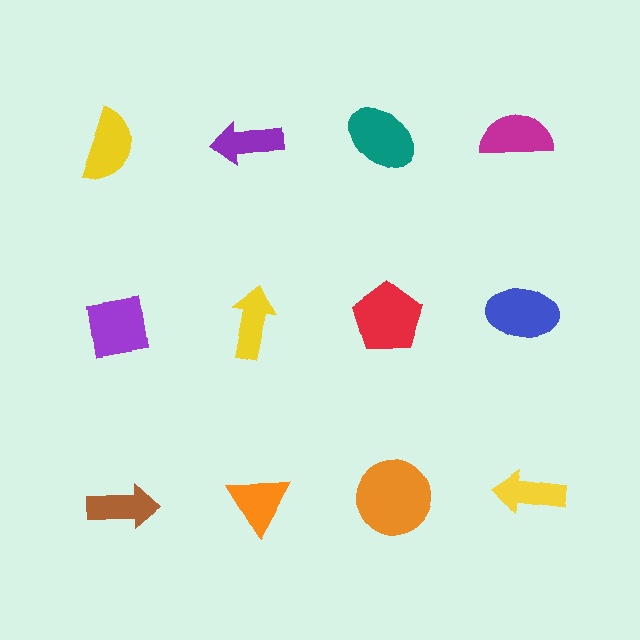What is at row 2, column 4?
A blue ellipse.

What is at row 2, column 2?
A yellow arrow.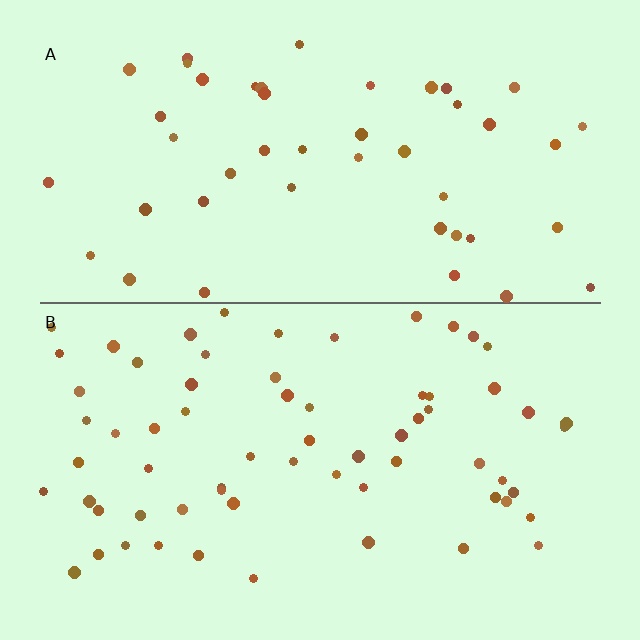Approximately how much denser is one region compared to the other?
Approximately 1.4× — region B over region A.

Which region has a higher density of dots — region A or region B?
B (the bottom).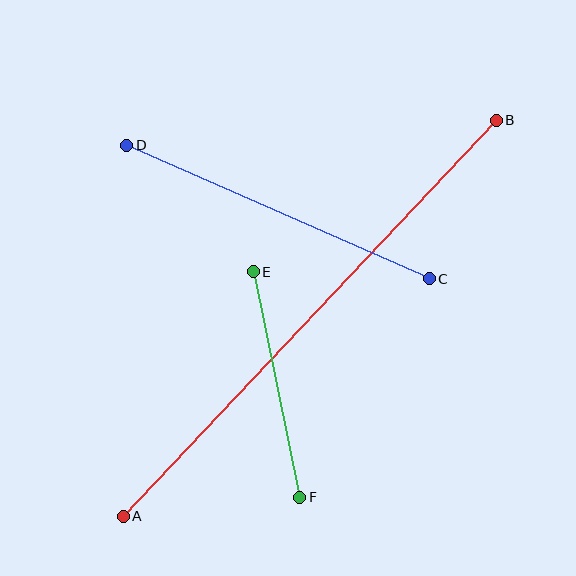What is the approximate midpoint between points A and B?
The midpoint is at approximately (310, 318) pixels.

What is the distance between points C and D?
The distance is approximately 331 pixels.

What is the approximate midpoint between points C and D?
The midpoint is at approximately (278, 212) pixels.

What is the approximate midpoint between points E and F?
The midpoint is at approximately (277, 384) pixels.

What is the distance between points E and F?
The distance is approximately 230 pixels.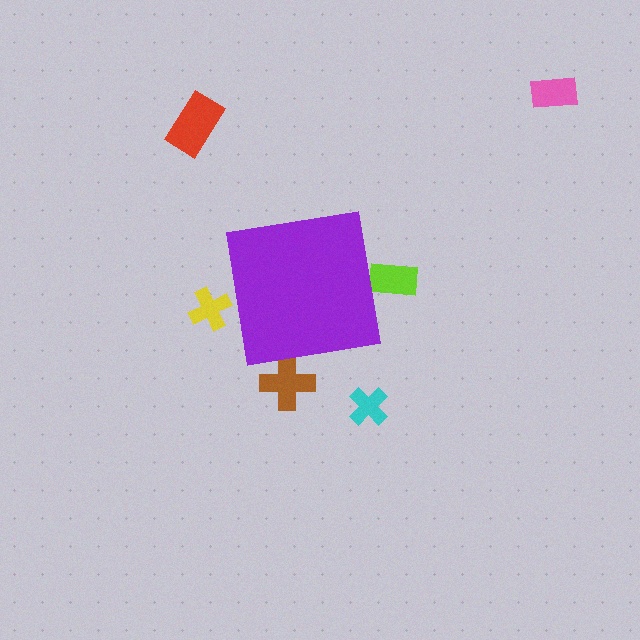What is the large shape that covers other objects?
A purple square.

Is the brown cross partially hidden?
Yes, the brown cross is partially hidden behind the purple square.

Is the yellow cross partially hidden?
Yes, the yellow cross is partially hidden behind the purple square.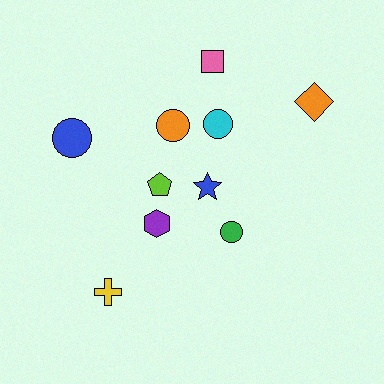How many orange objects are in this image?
There are 2 orange objects.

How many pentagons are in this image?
There is 1 pentagon.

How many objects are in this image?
There are 10 objects.